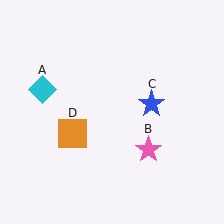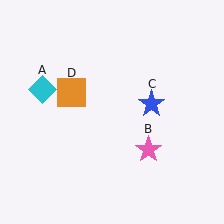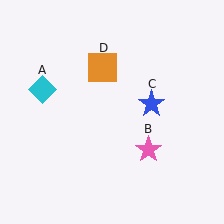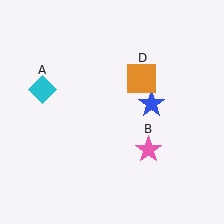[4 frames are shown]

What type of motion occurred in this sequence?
The orange square (object D) rotated clockwise around the center of the scene.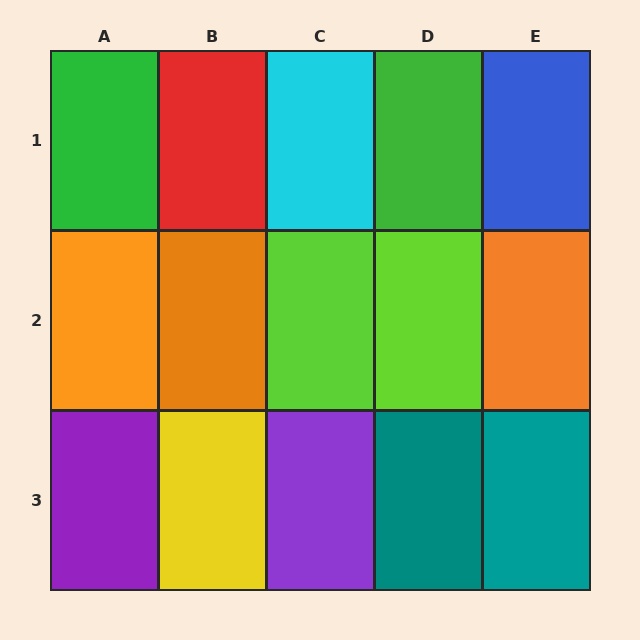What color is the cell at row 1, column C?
Cyan.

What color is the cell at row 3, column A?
Purple.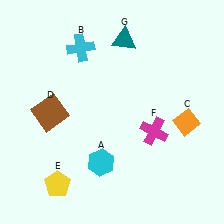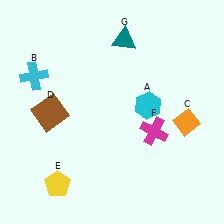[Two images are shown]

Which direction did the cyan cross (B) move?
The cyan cross (B) moved left.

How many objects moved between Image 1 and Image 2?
2 objects moved between the two images.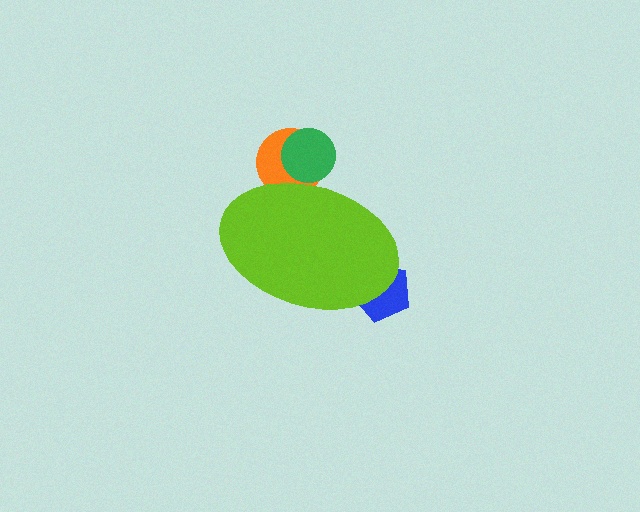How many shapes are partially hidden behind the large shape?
4 shapes are partially hidden.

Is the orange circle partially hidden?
Yes, the orange circle is partially hidden behind the lime ellipse.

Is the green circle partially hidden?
Yes, the green circle is partially hidden behind the lime ellipse.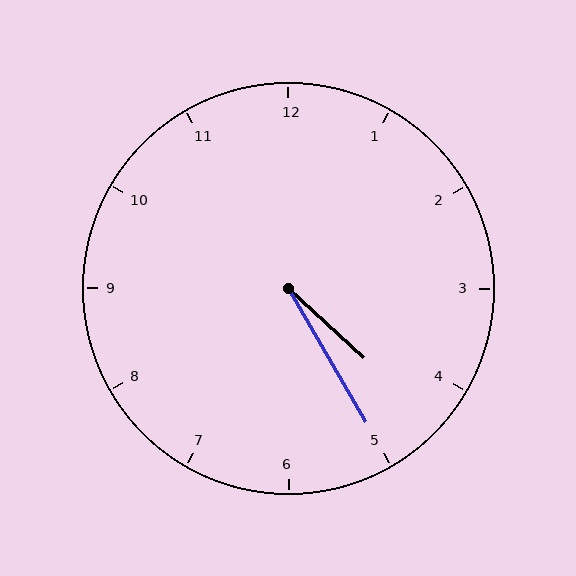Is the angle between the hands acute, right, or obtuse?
It is acute.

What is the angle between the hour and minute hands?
Approximately 18 degrees.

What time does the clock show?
4:25.